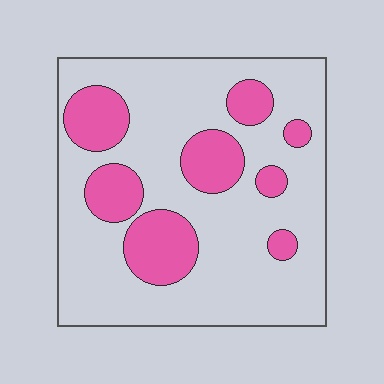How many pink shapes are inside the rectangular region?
8.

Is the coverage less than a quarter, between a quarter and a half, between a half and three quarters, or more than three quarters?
Between a quarter and a half.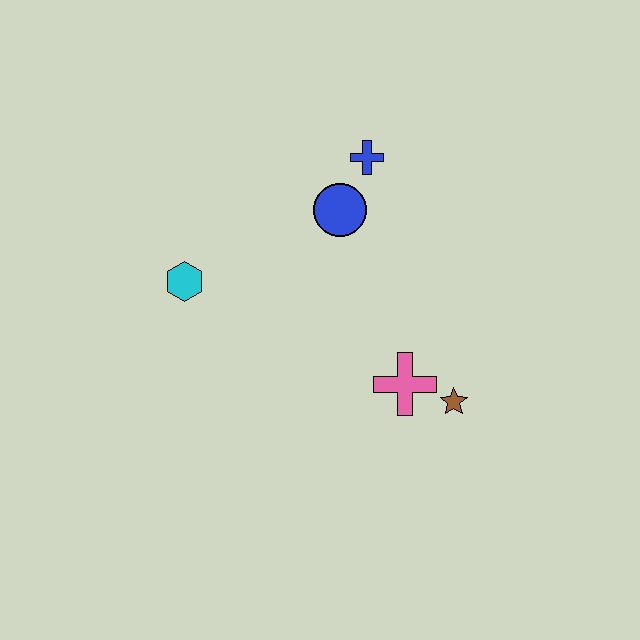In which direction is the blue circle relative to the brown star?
The blue circle is above the brown star.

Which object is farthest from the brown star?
The cyan hexagon is farthest from the brown star.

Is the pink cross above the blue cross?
No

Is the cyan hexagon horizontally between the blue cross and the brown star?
No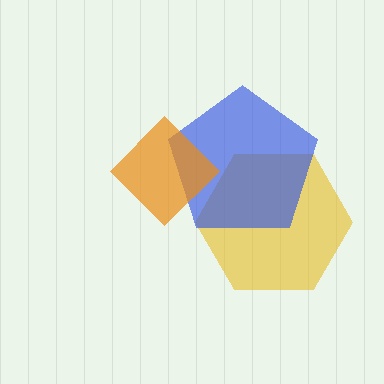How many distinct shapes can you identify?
There are 3 distinct shapes: a yellow hexagon, a blue pentagon, an orange diamond.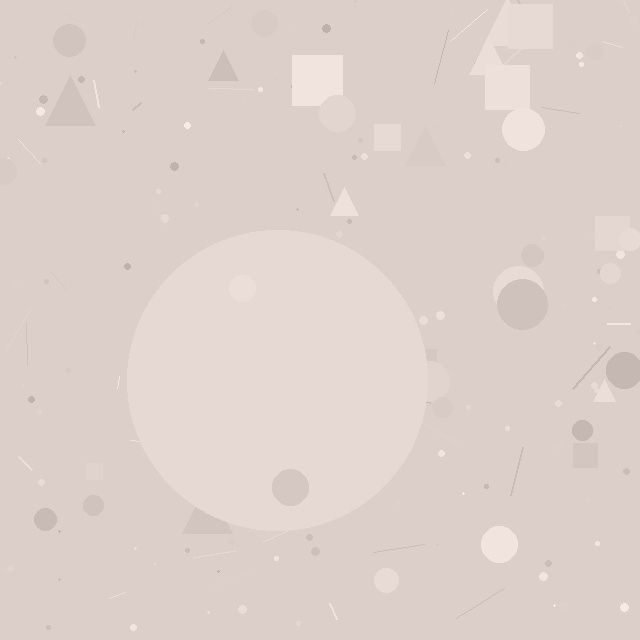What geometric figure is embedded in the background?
A circle is embedded in the background.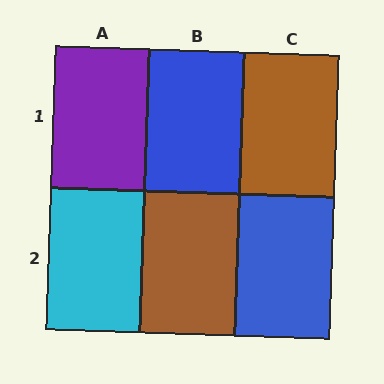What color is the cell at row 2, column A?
Cyan.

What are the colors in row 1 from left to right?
Purple, blue, brown.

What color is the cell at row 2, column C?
Blue.